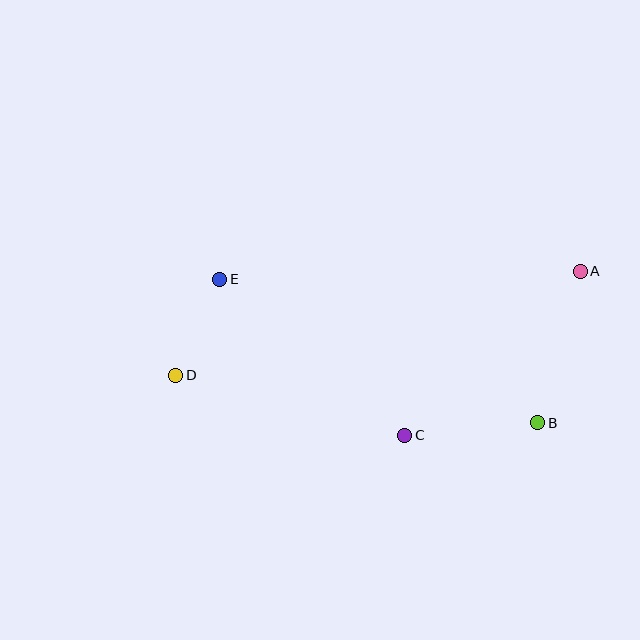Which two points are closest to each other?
Points D and E are closest to each other.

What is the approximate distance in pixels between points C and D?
The distance between C and D is approximately 237 pixels.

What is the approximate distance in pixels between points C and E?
The distance between C and E is approximately 242 pixels.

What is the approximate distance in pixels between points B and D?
The distance between B and D is approximately 365 pixels.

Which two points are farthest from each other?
Points A and D are farthest from each other.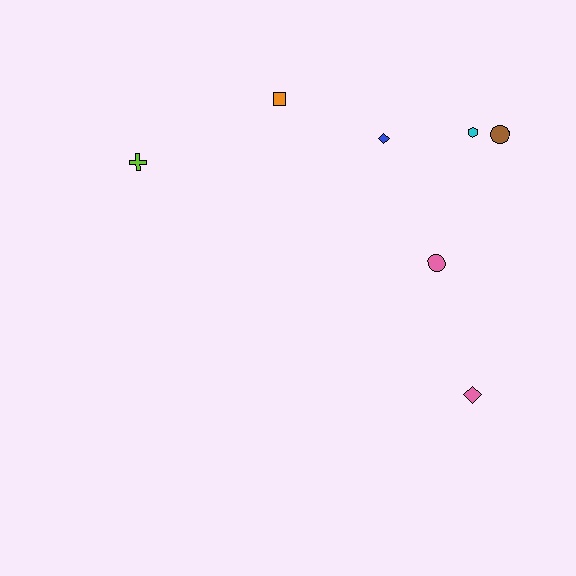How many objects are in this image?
There are 7 objects.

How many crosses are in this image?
There is 1 cross.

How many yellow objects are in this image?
There are no yellow objects.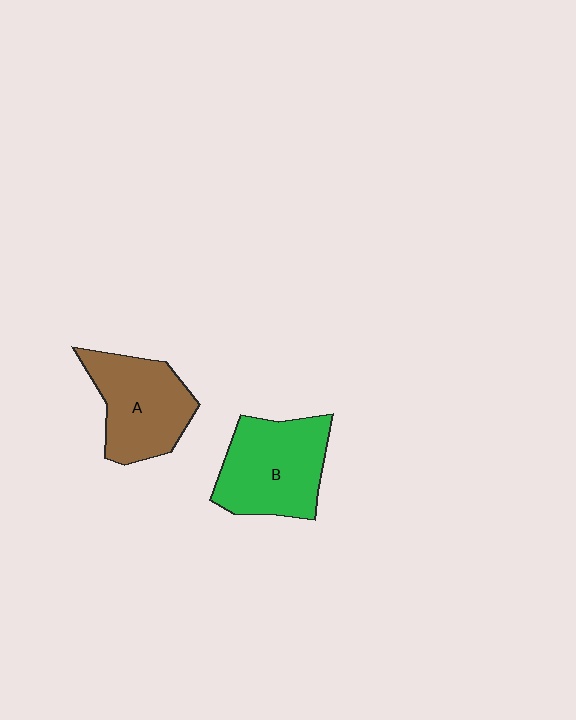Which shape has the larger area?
Shape B (green).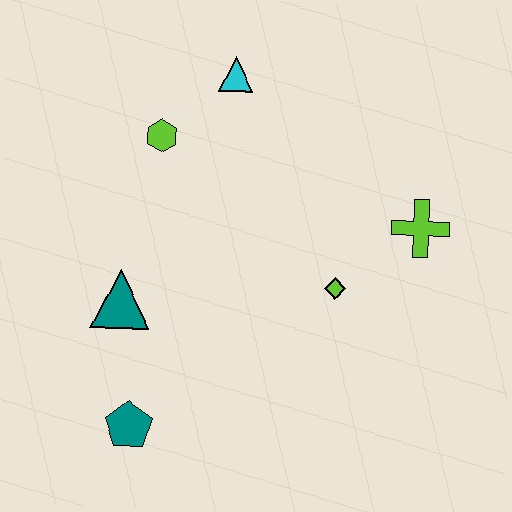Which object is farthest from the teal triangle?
The lime cross is farthest from the teal triangle.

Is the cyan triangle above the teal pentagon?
Yes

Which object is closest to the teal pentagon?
The teal triangle is closest to the teal pentagon.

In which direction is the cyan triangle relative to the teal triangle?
The cyan triangle is above the teal triangle.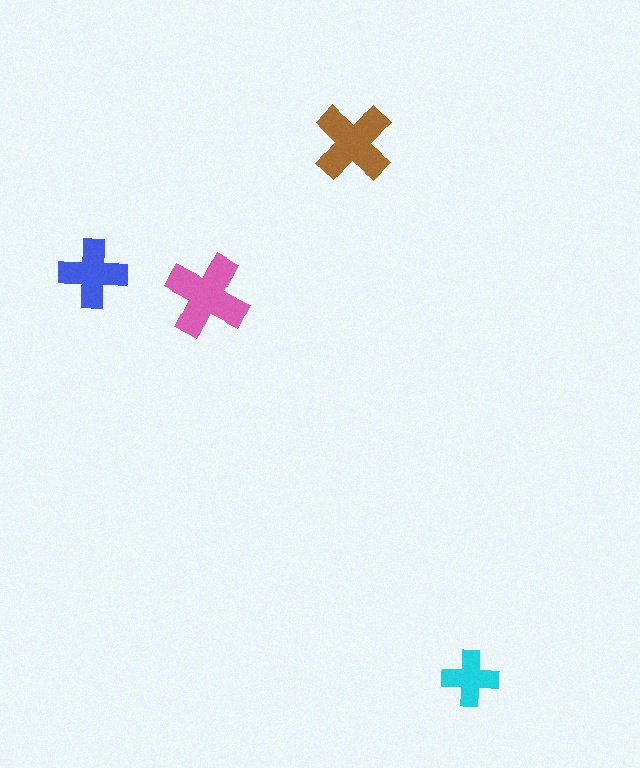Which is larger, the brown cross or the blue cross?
The brown one.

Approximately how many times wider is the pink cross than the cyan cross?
About 1.5 times wider.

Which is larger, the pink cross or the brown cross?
The pink one.